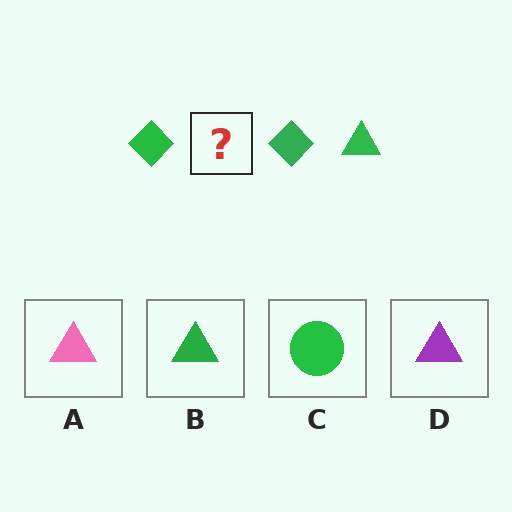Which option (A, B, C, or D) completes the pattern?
B.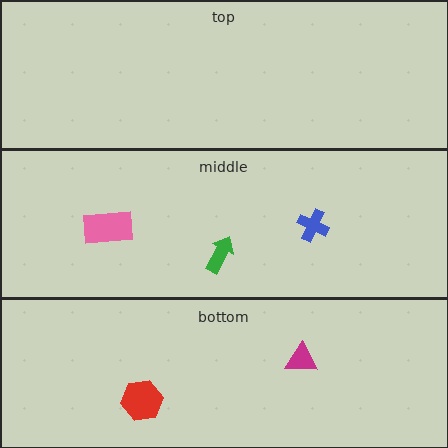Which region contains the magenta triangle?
The bottom region.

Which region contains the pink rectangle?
The middle region.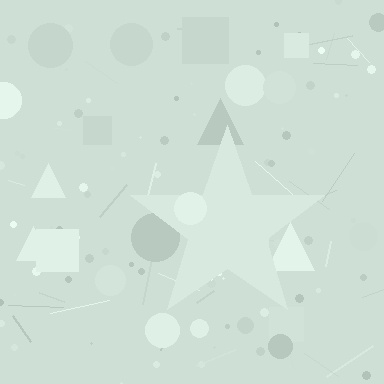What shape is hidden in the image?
A star is hidden in the image.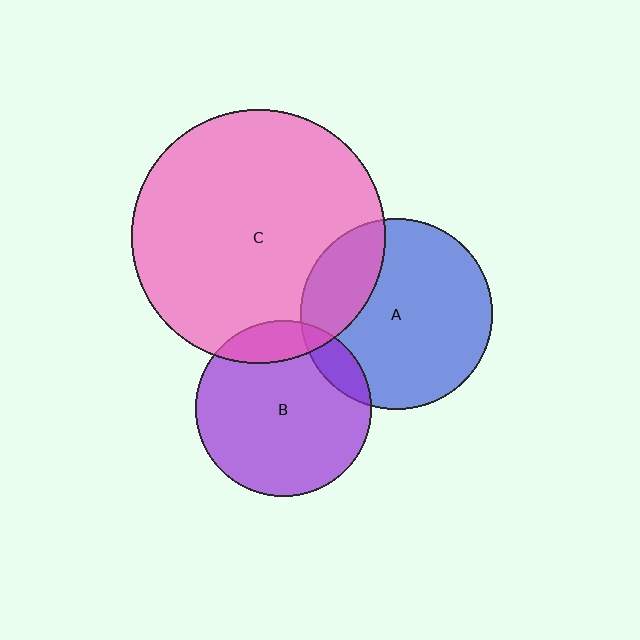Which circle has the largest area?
Circle C (pink).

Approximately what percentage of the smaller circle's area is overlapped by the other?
Approximately 10%.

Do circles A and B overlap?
Yes.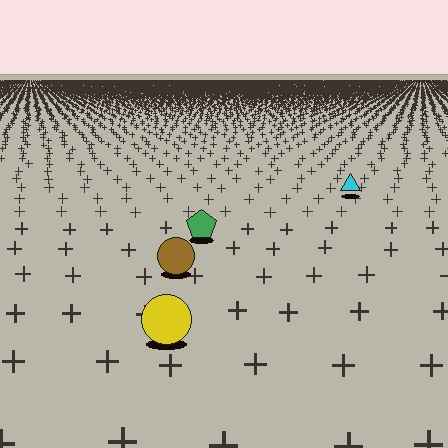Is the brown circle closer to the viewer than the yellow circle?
No. The yellow circle is closer — you can tell from the texture gradient: the ground texture is coarser near it.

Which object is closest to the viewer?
The yellow circle is closest. The texture marks near it are larger and more spread out.